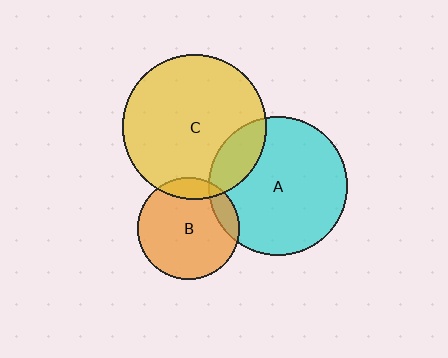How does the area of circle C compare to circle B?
Approximately 2.0 times.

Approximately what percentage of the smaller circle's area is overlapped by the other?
Approximately 15%.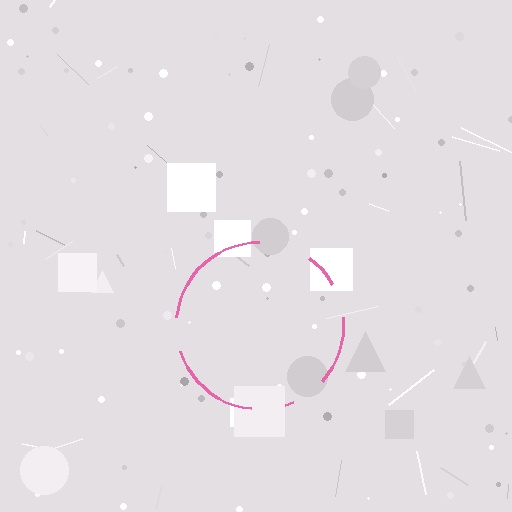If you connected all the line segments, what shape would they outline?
They would outline a circle.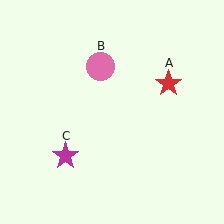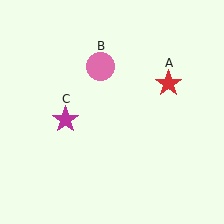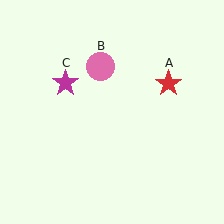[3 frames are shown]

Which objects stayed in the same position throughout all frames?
Red star (object A) and pink circle (object B) remained stationary.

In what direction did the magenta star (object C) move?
The magenta star (object C) moved up.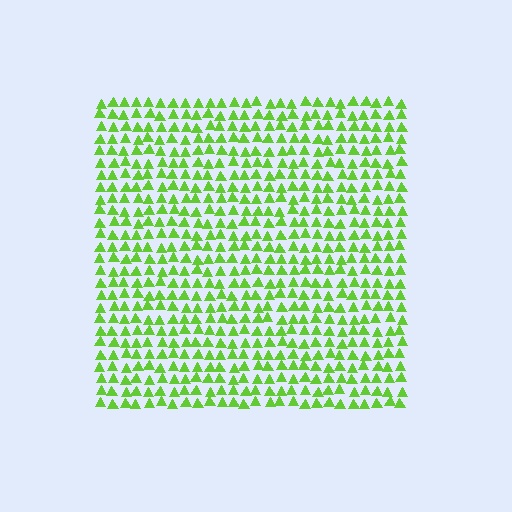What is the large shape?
The large shape is a square.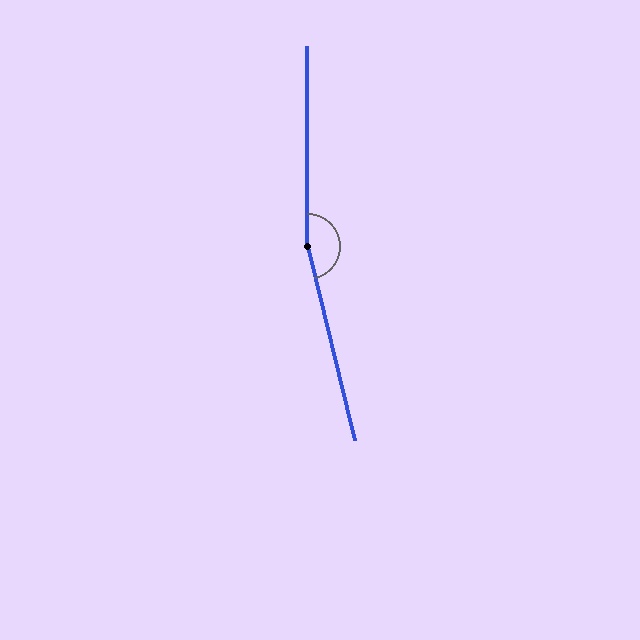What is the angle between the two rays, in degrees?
Approximately 166 degrees.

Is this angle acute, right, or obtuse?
It is obtuse.